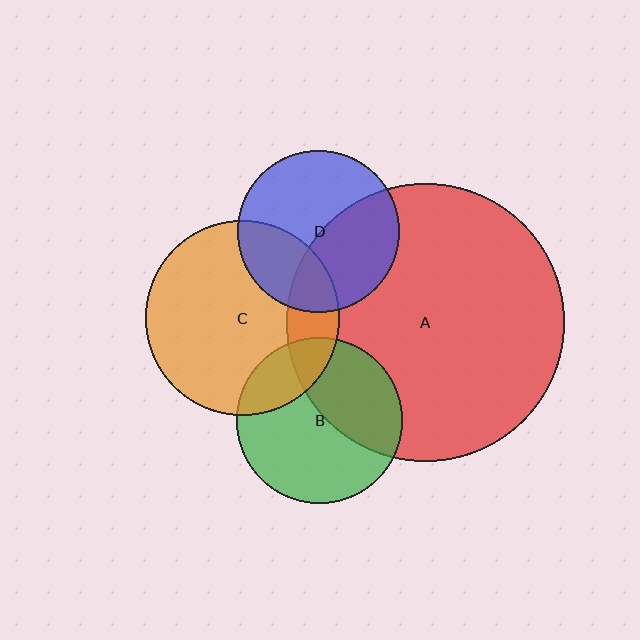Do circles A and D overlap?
Yes.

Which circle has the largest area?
Circle A (red).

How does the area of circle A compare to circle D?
Approximately 2.9 times.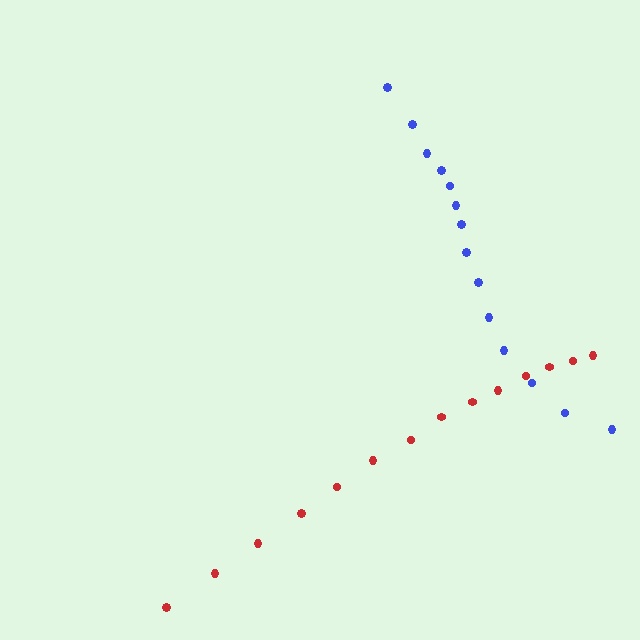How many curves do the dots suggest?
There are 2 distinct paths.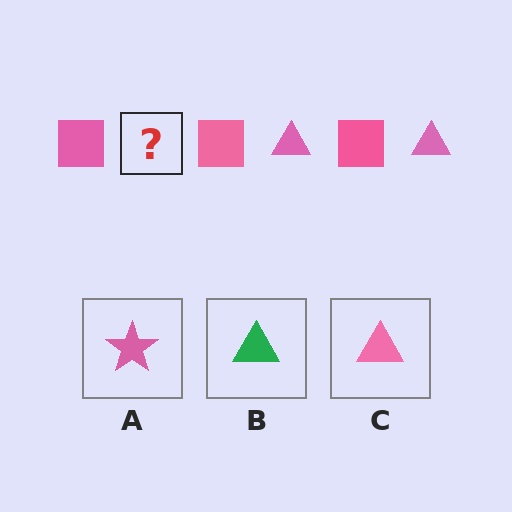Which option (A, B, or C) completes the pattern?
C.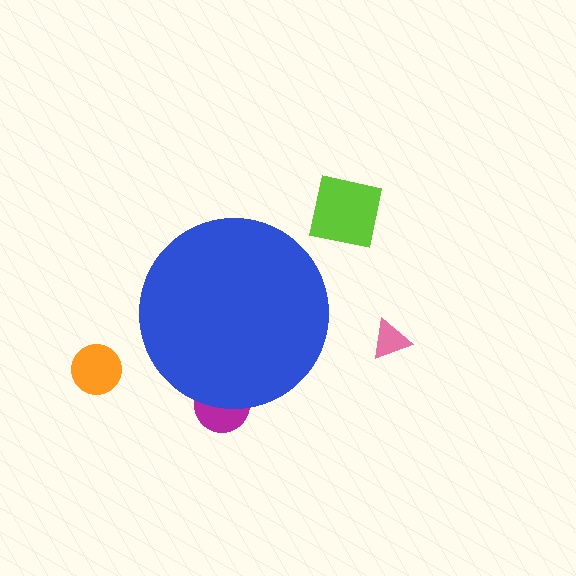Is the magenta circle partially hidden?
Yes, the magenta circle is partially hidden behind the blue circle.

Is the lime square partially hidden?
No, the lime square is fully visible.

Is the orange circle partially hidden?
No, the orange circle is fully visible.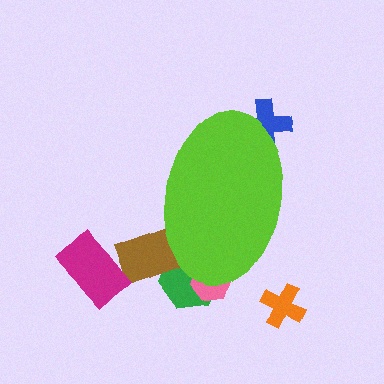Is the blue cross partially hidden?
Yes, the blue cross is partially hidden behind the lime ellipse.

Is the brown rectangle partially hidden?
Yes, the brown rectangle is partially hidden behind the lime ellipse.